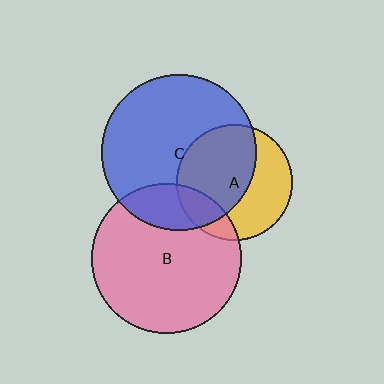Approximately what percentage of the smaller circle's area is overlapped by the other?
Approximately 20%.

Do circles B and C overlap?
Yes.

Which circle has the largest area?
Circle C (blue).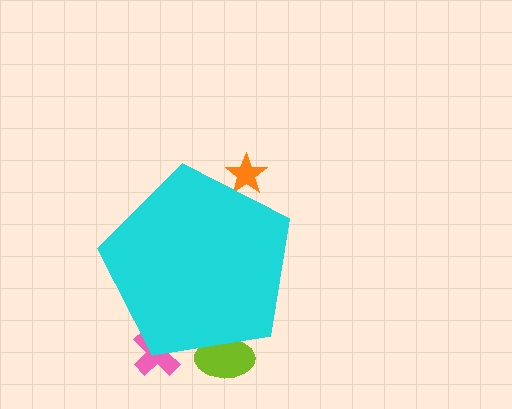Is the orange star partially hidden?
Yes, the orange star is partially hidden behind the cyan pentagon.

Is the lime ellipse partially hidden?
Yes, the lime ellipse is partially hidden behind the cyan pentagon.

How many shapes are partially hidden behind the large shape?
3 shapes are partially hidden.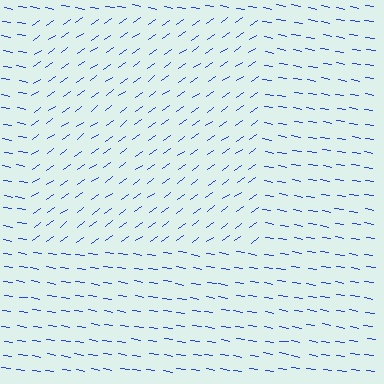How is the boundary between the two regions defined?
The boundary is defined purely by a change in line orientation (approximately 45 degrees difference). All lines are the same color and thickness.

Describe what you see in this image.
The image is filled with small blue line segments. A rectangle region in the image has lines oriented differently from the surrounding lines, creating a visible texture boundary.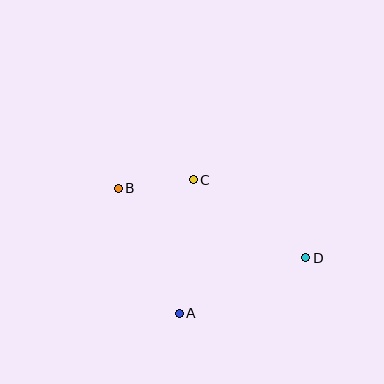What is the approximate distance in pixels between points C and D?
The distance between C and D is approximately 137 pixels.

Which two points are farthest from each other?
Points B and D are farthest from each other.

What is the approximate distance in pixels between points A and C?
The distance between A and C is approximately 134 pixels.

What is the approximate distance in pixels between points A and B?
The distance between A and B is approximately 139 pixels.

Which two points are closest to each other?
Points B and C are closest to each other.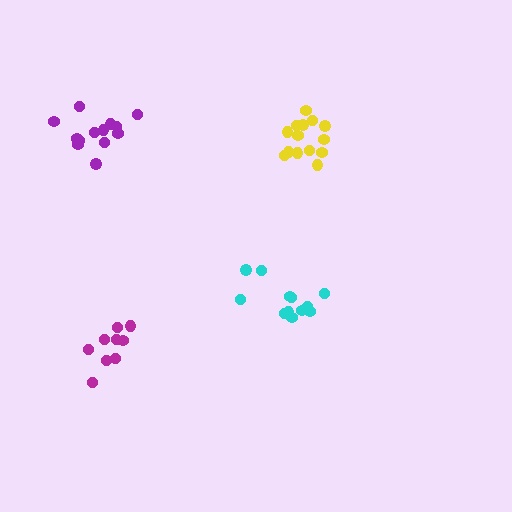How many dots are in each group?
Group 1: 14 dots, Group 2: 12 dots, Group 3: 9 dots, Group 4: 13 dots (48 total).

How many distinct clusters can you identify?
There are 4 distinct clusters.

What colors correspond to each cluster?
The clusters are colored: yellow, cyan, magenta, purple.